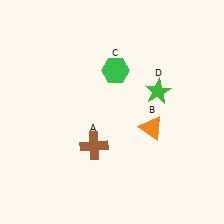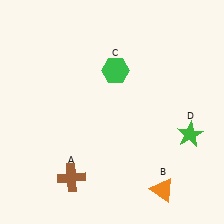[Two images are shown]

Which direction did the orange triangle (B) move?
The orange triangle (B) moved down.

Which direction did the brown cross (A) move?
The brown cross (A) moved down.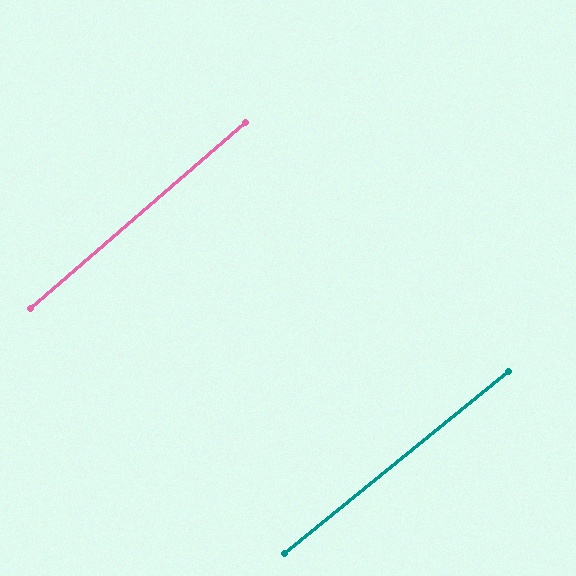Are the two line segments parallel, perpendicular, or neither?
Parallel — their directions differ by only 1.8°.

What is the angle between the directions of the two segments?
Approximately 2 degrees.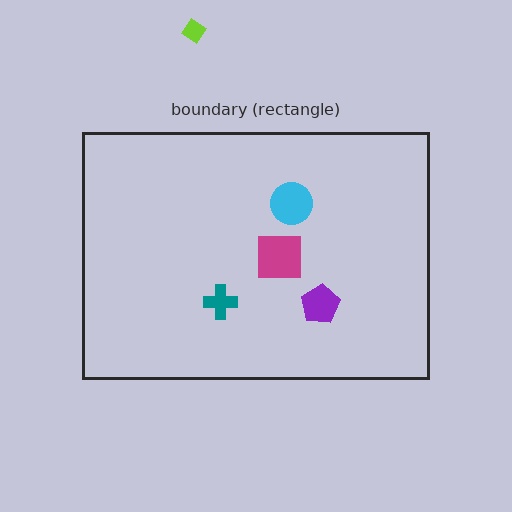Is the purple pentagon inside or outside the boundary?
Inside.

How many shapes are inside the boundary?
4 inside, 1 outside.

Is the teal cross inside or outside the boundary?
Inside.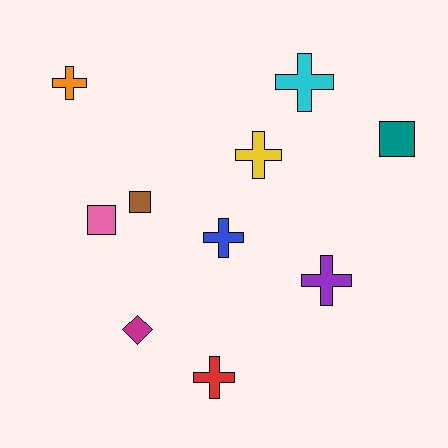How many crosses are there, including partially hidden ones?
There are 6 crosses.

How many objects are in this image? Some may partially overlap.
There are 10 objects.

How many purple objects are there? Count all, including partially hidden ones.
There is 1 purple object.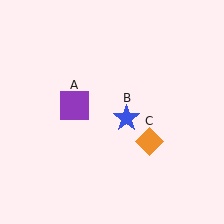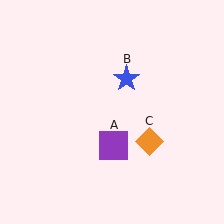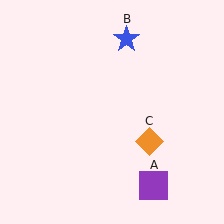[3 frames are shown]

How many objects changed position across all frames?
2 objects changed position: purple square (object A), blue star (object B).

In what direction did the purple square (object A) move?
The purple square (object A) moved down and to the right.